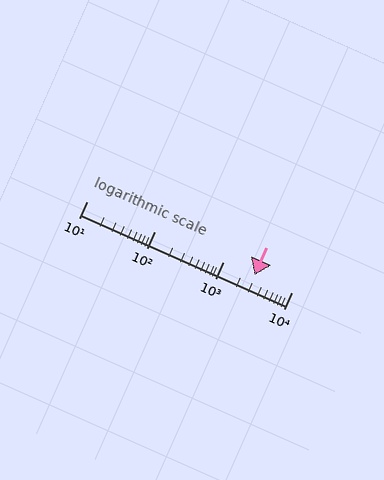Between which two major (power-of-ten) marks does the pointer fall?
The pointer is between 1000 and 10000.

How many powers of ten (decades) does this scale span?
The scale spans 3 decades, from 10 to 10000.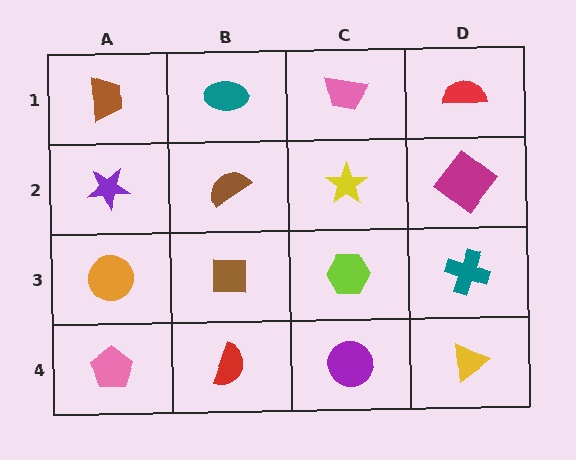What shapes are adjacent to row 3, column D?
A magenta diamond (row 2, column D), a yellow triangle (row 4, column D), a lime hexagon (row 3, column C).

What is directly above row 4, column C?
A lime hexagon.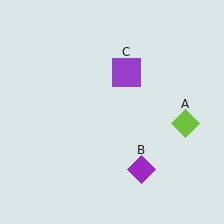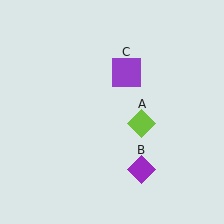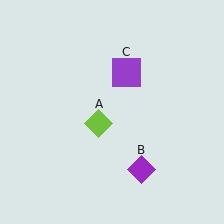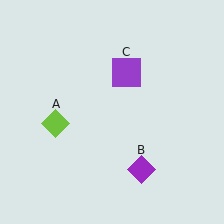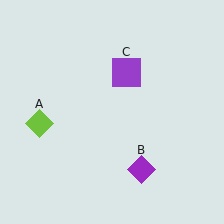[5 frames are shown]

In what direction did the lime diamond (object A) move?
The lime diamond (object A) moved left.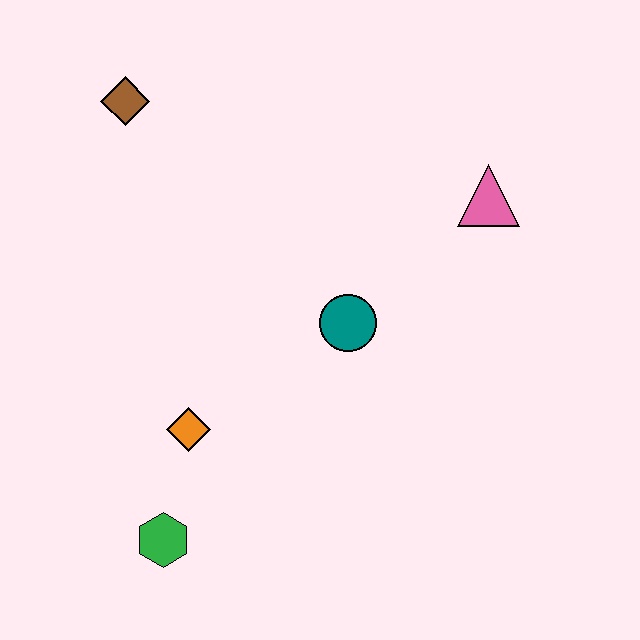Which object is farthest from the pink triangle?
The green hexagon is farthest from the pink triangle.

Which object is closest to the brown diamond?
The teal circle is closest to the brown diamond.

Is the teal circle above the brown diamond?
No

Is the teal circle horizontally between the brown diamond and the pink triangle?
Yes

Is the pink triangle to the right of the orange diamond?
Yes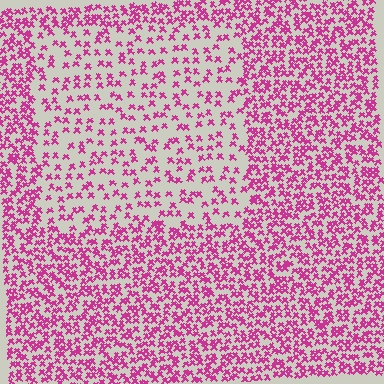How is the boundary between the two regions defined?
The boundary is defined by a change in element density (approximately 2.1x ratio). All elements are the same color, size, and shape.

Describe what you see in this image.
The image contains small magenta elements arranged at two different densities. A rectangle-shaped region is visible where the elements are less densely packed than the surrounding area.